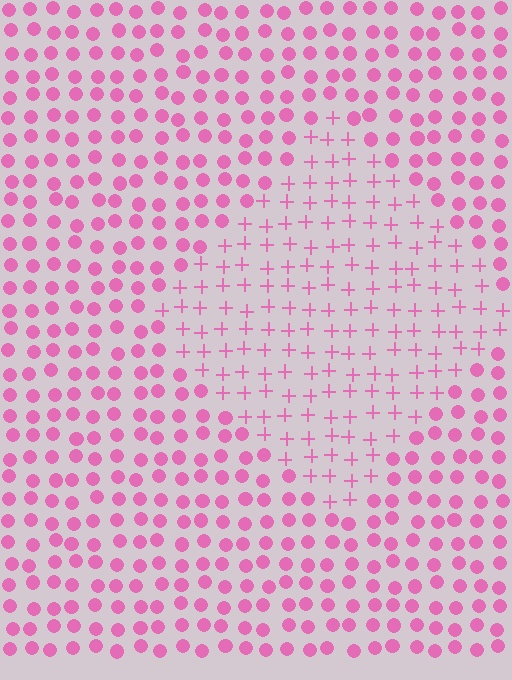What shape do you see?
I see a diamond.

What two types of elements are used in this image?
The image uses plus signs inside the diamond region and circles outside it.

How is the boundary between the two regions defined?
The boundary is defined by a change in element shape: plus signs inside vs. circles outside. All elements share the same color and spacing.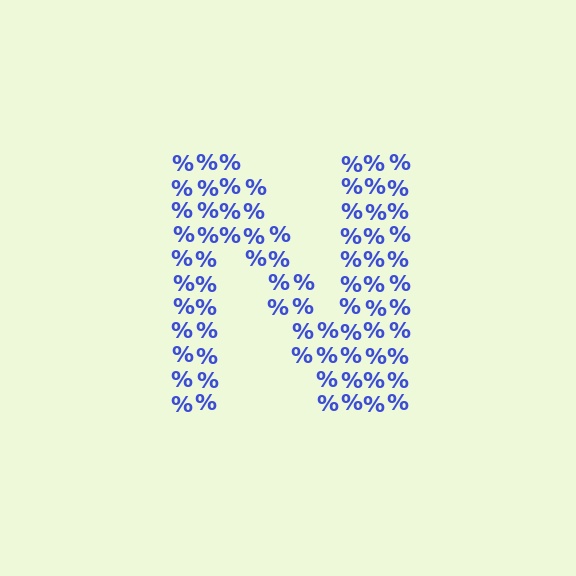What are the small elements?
The small elements are percent signs.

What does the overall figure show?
The overall figure shows the letter N.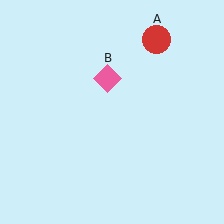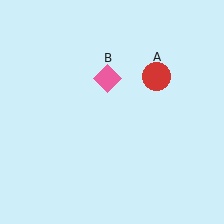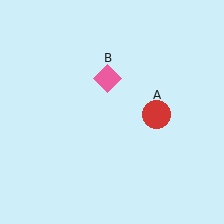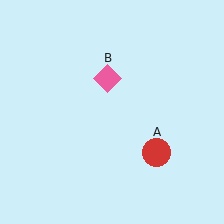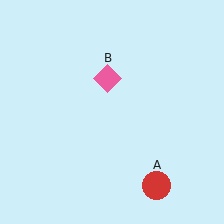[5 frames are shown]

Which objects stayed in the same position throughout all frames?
Pink diamond (object B) remained stationary.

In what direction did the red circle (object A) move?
The red circle (object A) moved down.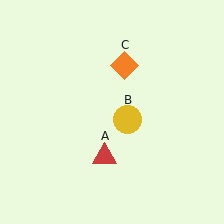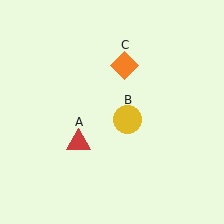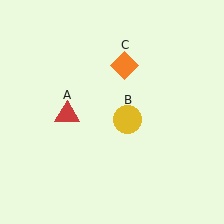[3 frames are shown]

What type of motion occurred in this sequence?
The red triangle (object A) rotated clockwise around the center of the scene.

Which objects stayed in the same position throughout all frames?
Yellow circle (object B) and orange diamond (object C) remained stationary.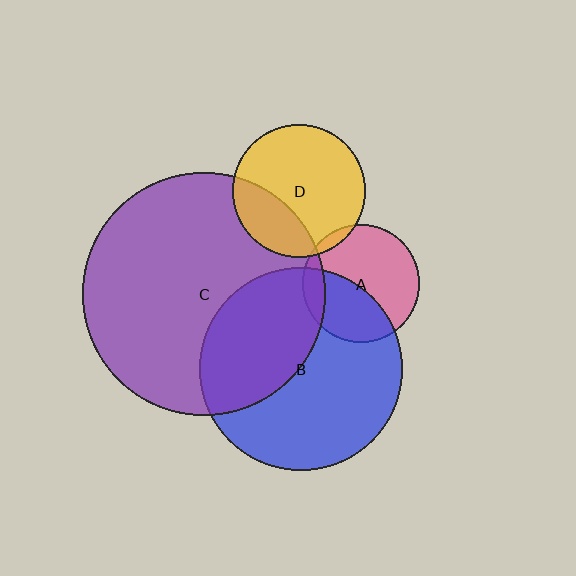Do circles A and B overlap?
Yes.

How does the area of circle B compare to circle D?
Approximately 2.3 times.